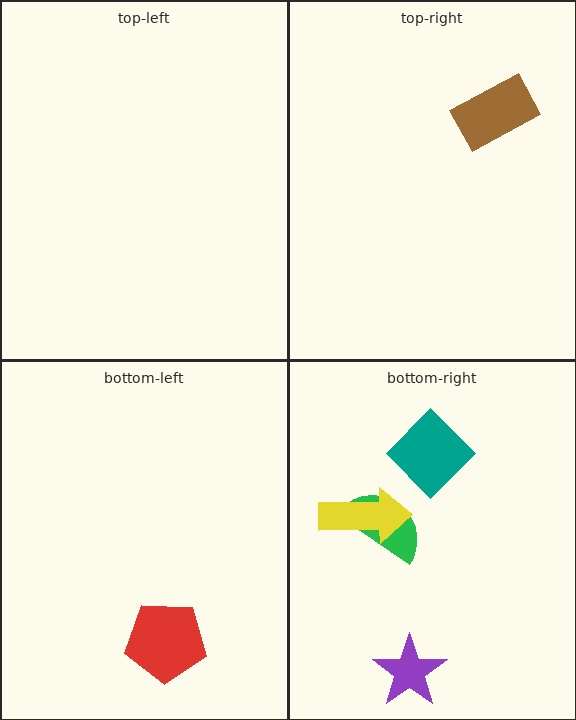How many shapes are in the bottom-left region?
1.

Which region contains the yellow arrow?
The bottom-right region.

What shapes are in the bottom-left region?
The red pentagon.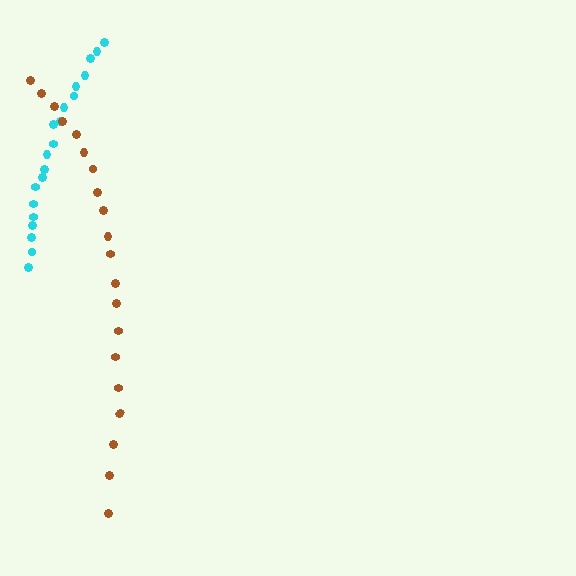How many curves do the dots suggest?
There are 2 distinct paths.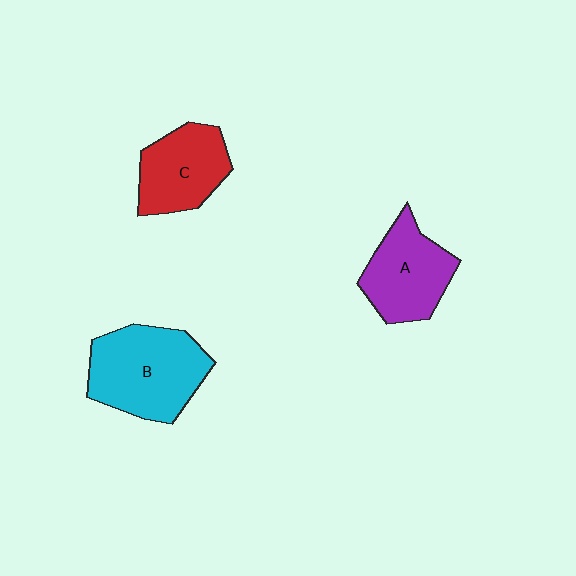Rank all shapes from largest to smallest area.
From largest to smallest: B (cyan), A (purple), C (red).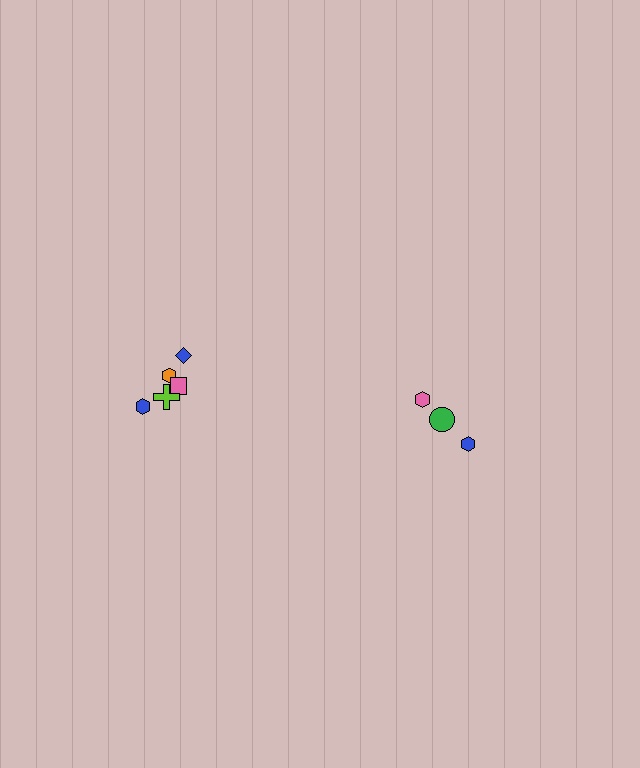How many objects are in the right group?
There are 3 objects.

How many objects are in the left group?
There are 5 objects.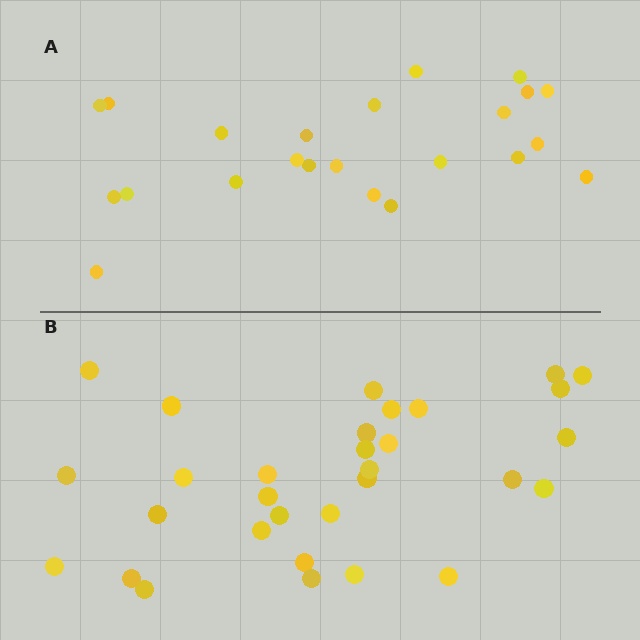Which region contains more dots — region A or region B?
Region B (the bottom region) has more dots.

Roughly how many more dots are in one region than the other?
Region B has roughly 8 or so more dots than region A.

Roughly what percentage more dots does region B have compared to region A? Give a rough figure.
About 35% more.